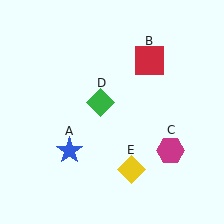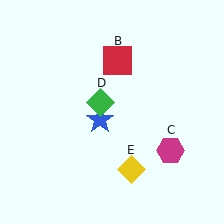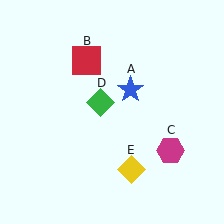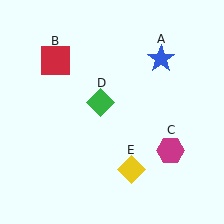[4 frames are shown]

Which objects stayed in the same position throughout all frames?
Magenta hexagon (object C) and green diamond (object D) and yellow diamond (object E) remained stationary.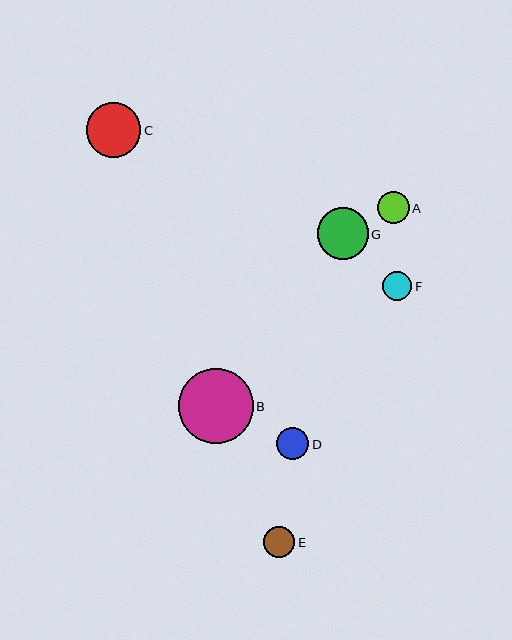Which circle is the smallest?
Circle F is the smallest with a size of approximately 29 pixels.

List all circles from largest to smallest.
From largest to smallest: B, C, G, D, E, A, F.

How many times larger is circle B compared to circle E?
Circle B is approximately 2.4 times the size of circle E.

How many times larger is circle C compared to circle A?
Circle C is approximately 1.7 times the size of circle A.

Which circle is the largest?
Circle B is the largest with a size of approximately 75 pixels.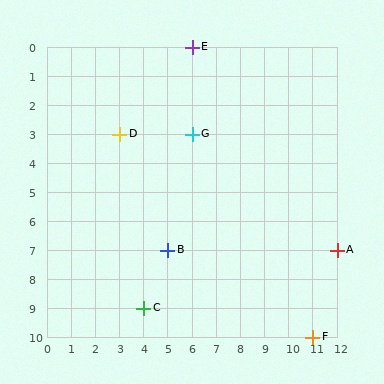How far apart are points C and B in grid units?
Points C and B are 1 column and 2 rows apart (about 2.2 grid units diagonally).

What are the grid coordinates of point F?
Point F is at grid coordinates (11, 10).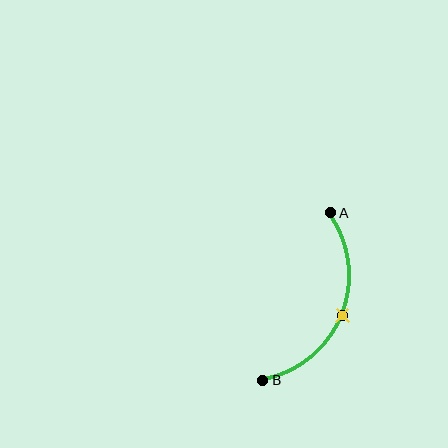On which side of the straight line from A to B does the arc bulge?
The arc bulges to the right of the straight line connecting A and B.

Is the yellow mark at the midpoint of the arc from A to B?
Yes. The yellow mark lies on the arc at equal arc-length from both A and B — it is the arc midpoint.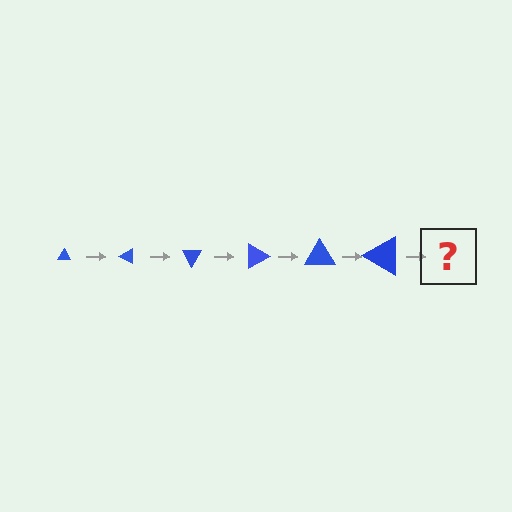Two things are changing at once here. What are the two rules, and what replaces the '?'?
The two rules are that the triangle grows larger each step and it rotates 30 degrees each step. The '?' should be a triangle, larger than the previous one and rotated 180 degrees from the start.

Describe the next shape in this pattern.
It should be a triangle, larger than the previous one and rotated 180 degrees from the start.